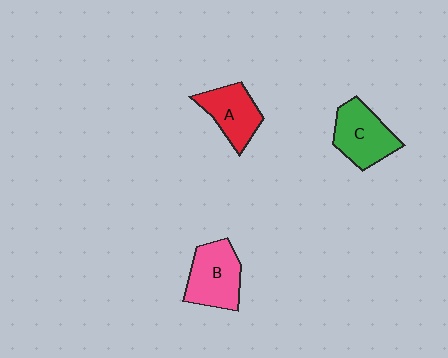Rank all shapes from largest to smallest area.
From largest to smallest: B (pink), C (green), A (red).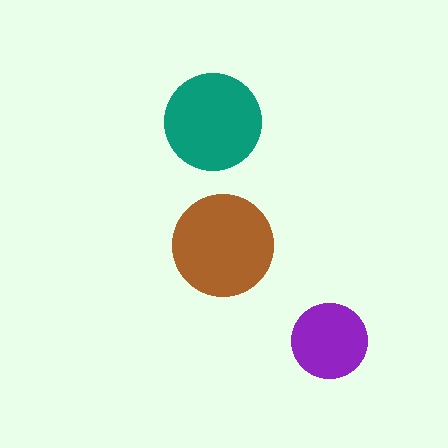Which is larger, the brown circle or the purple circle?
The brown one.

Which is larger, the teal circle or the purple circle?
The teal one.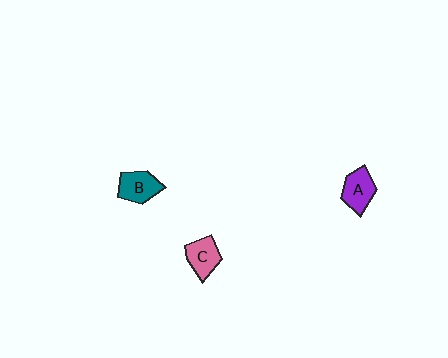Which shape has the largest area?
Shape B (teal).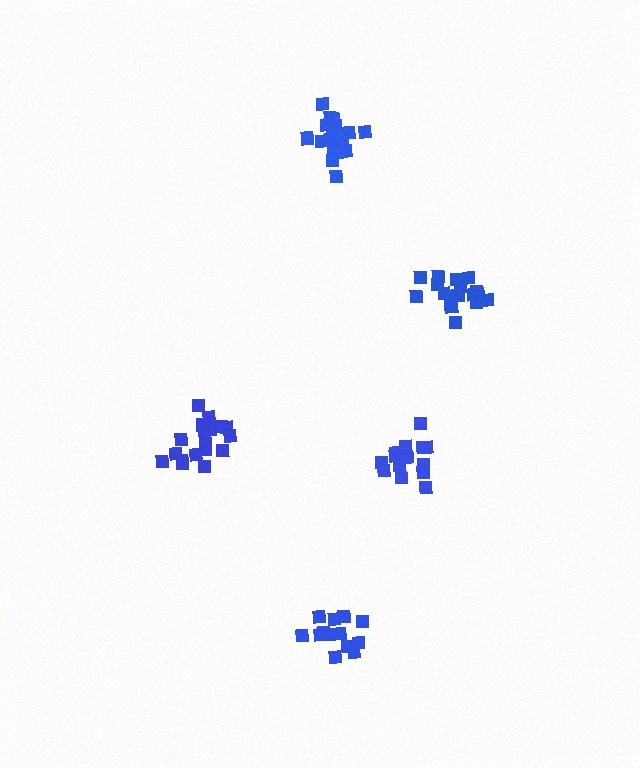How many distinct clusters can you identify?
There are 5 distinct clusters.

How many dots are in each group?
Group 1: 17 dots, Group 2: 15 dots, Group 3: 18 dots, Group 4: 17 dots, Group 5: 14 dots (81 total).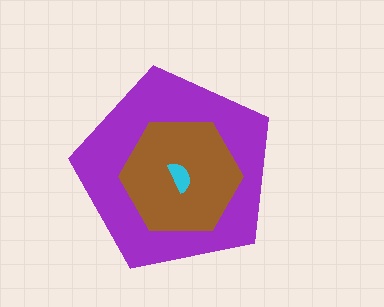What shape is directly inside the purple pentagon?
The brown hexagon.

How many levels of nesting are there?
3.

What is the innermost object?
The cyan semicircle.